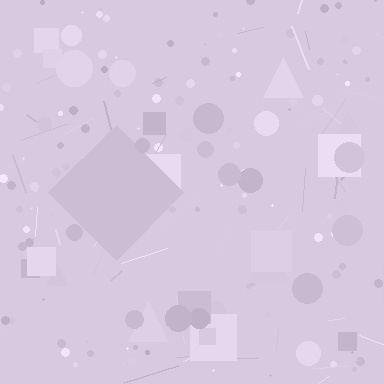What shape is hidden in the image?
A diamond is hidden in the image.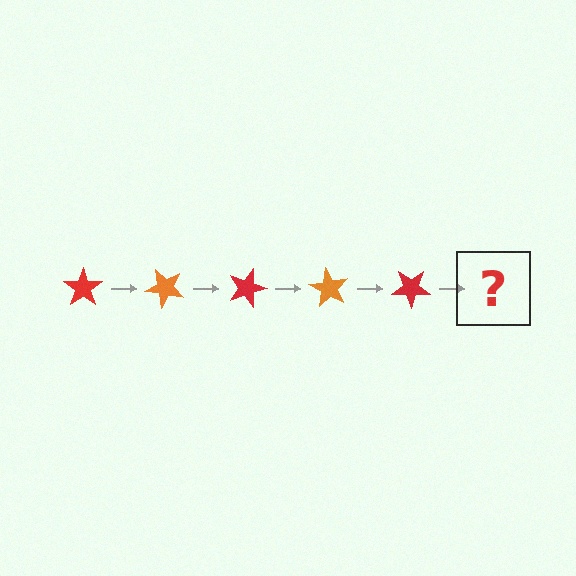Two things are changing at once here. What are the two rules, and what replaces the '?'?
The two rules are that it rotates 45 degrees each step and the color cycles through red and orange. The '?' should be an orange star, rotated 225 degrees from the start.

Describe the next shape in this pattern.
It should be an orange star, rotated 225 degrees from the start.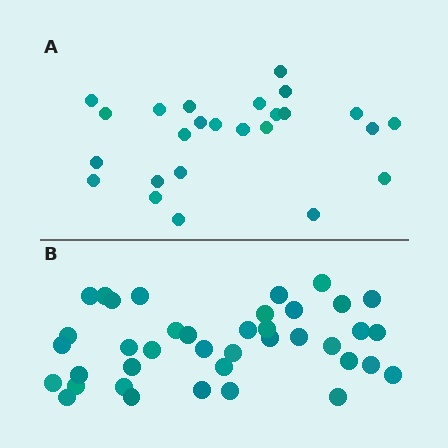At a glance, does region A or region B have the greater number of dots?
Region B (the bottom region) has more dots.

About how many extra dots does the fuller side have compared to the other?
Region B has approximately 15 more dots than region A.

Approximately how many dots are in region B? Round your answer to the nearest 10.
About 40 dots. (The exact count is 39, which rounds to 40.)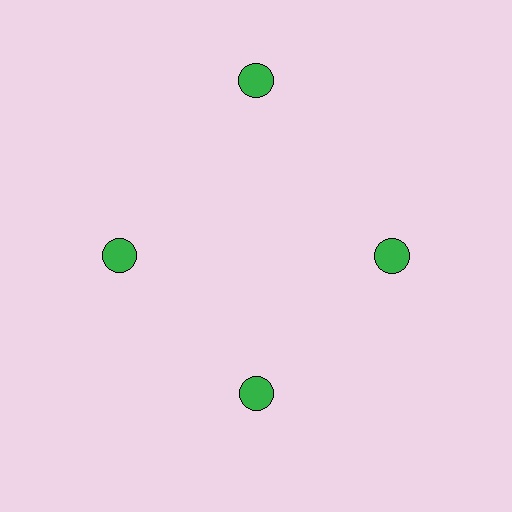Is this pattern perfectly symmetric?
No. The 4 green circles are arranged in a ring, but one element near the 12 o'clock position is pushed outward from the center, breaking the 4-fold rotational symmetry.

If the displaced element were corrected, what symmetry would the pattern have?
It would have 4-fold rotational symmetry — the pattern would map onto itself every 90 degrees.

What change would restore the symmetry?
The symmetry would be restored by moving it inward, back onto the ring so that all 4 circles sit at equal angles and equal distance from the center.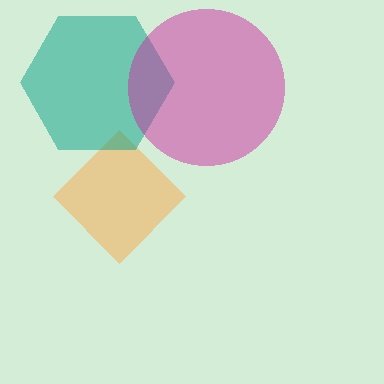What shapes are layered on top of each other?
The layered shapes are: an orange diamond, a teal hexagon, a magenta circle.